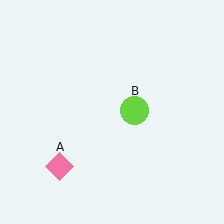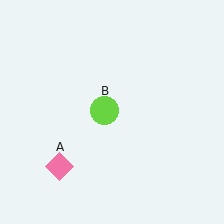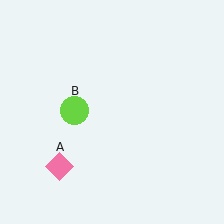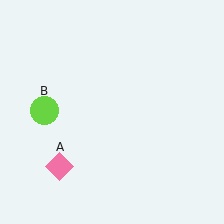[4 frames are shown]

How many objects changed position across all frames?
1 object changed position: lime circle (object B).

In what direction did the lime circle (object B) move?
The lime circle (object B) moved left.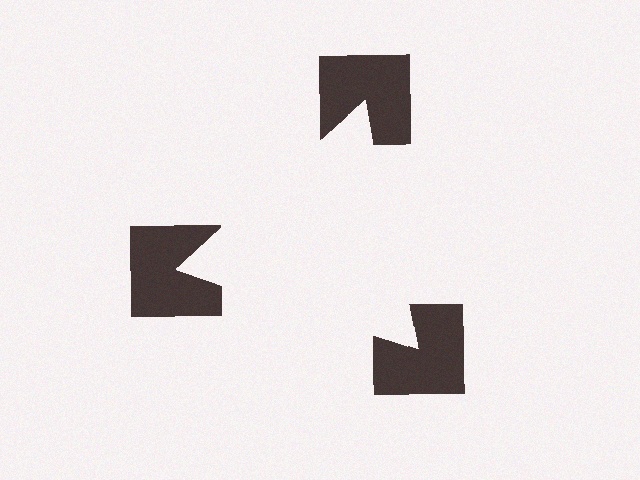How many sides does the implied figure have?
3 sides.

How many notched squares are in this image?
There are 3 — one at each vertex of the illusory triangle.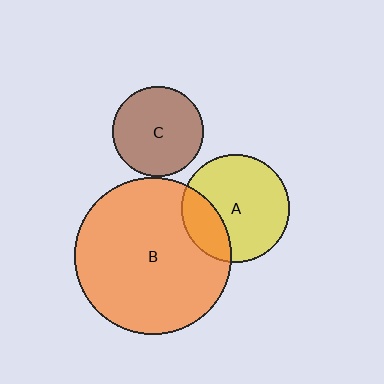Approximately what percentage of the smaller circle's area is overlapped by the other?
Approximately 25%.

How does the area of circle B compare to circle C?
Approximately 3.0 times.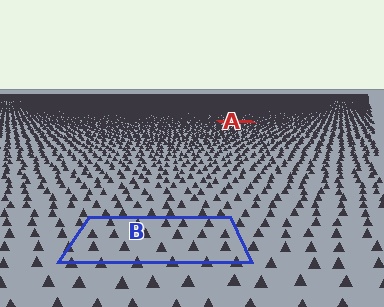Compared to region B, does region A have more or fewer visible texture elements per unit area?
Region A has more texture elements per unit area — they are packed more densely because it is farther away.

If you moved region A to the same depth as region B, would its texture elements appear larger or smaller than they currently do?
They would appear larger. At a closer depth, the same texture elements are projected at a bigger on-screen size.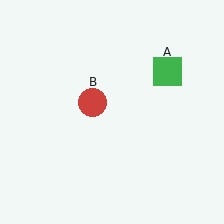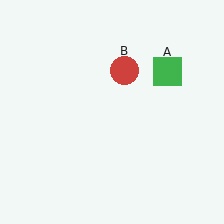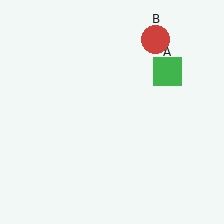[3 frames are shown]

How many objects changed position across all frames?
1 object changed position: red circle (object B).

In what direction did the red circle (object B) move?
The red circle (object B) moved up and to the right.